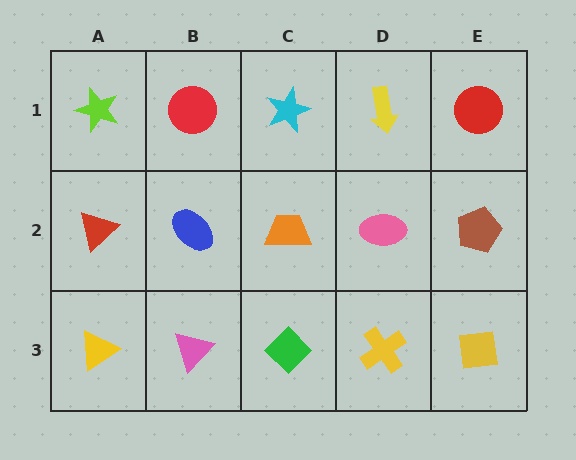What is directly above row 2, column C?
A cyan star.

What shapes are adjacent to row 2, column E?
A red circle (row 1, column E), a yellow square (row 3, column E), a pink ellipse (row 2, column D).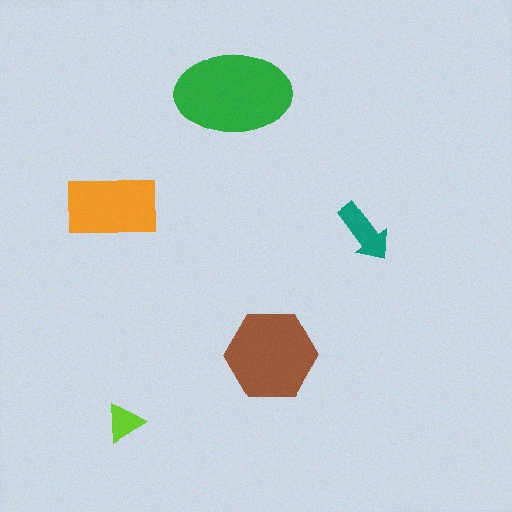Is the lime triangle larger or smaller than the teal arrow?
Smaller.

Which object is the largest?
The green ellipse.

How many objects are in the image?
There are 5 objects in the image.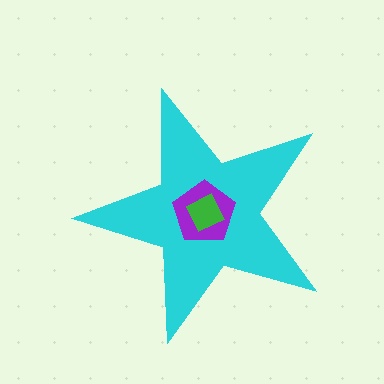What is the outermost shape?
The cyan star.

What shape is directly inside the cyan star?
The purple pentagon.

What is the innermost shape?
The green square.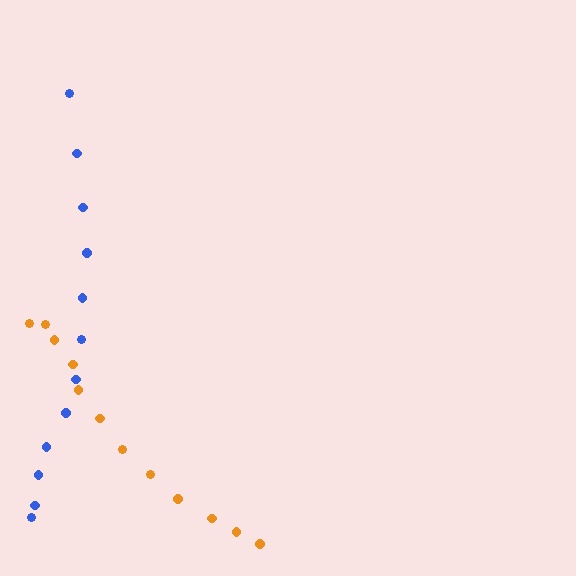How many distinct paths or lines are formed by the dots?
There are 2 distinct paths.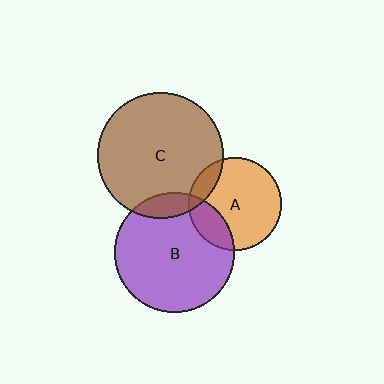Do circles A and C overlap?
Yes.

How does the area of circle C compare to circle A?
Approximately 1.8 times.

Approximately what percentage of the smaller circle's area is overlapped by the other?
Approximately 15%.